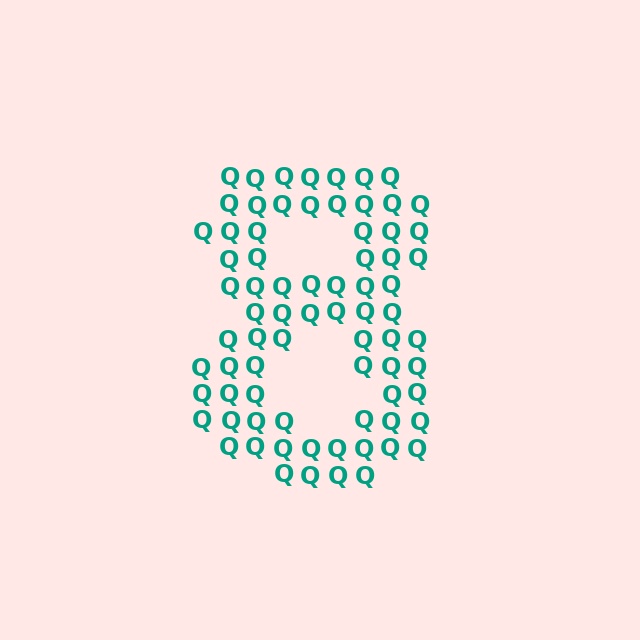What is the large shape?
The large shape is the digit 8.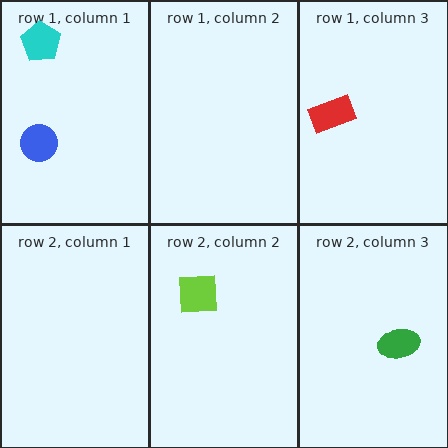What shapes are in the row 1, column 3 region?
The red rectangle.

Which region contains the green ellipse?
The row 2, column 3 region.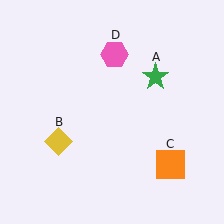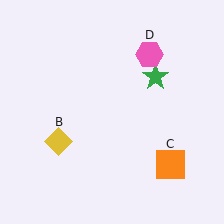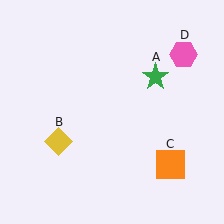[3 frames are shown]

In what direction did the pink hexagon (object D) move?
The pink hexagon (object D) moved right.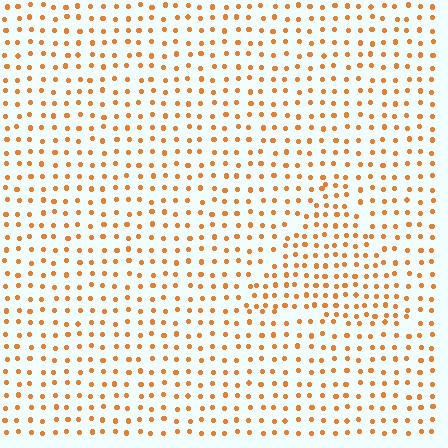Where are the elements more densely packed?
The elements are more densely packed inside the triangle boundary.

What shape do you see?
I see a triangle.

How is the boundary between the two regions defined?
The boundary is defined by a change in element density (approximately 1.5x ratio). All elements are the same color, size, and shape.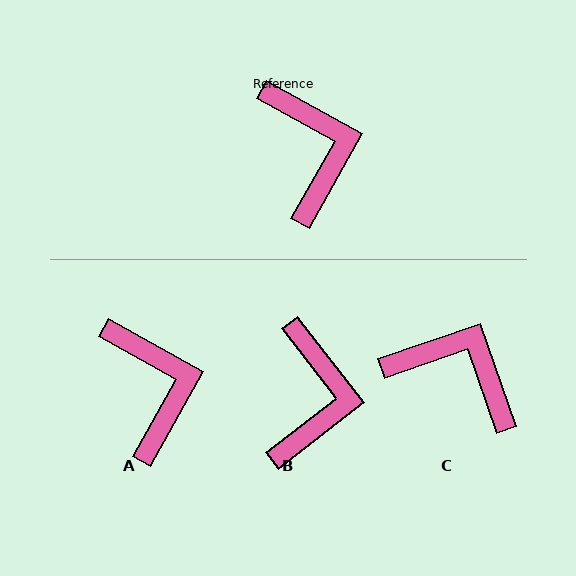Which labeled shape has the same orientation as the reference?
A.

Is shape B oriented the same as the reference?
No, it is off by about 23 degrees.